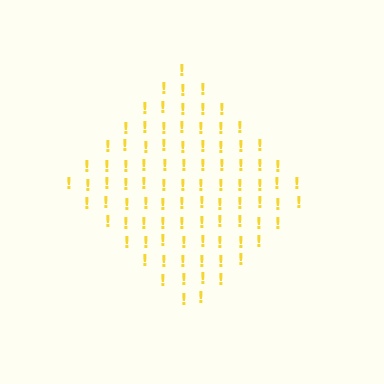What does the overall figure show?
The overall figure shows a diamond.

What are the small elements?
The small elements are exclamation marks.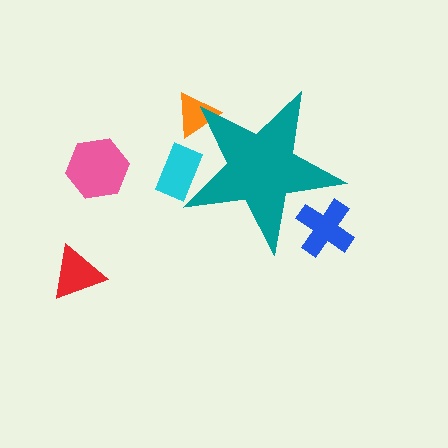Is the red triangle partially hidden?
No, the red triangle is fully visible.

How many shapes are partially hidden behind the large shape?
3 shapes are partially hidden.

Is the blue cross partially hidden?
Yes, the blue cross is partially hidden behind the teal star.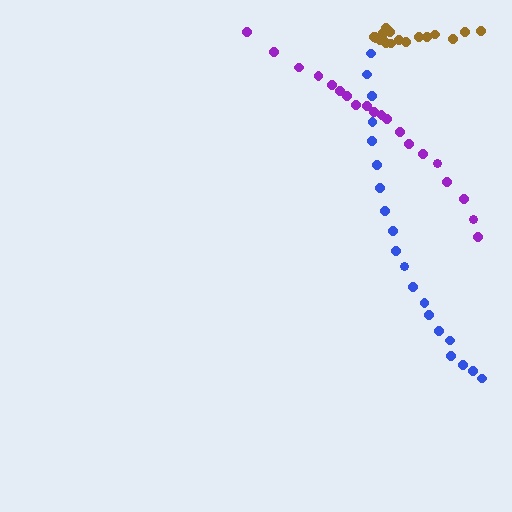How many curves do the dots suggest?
There are 3 distinct paths.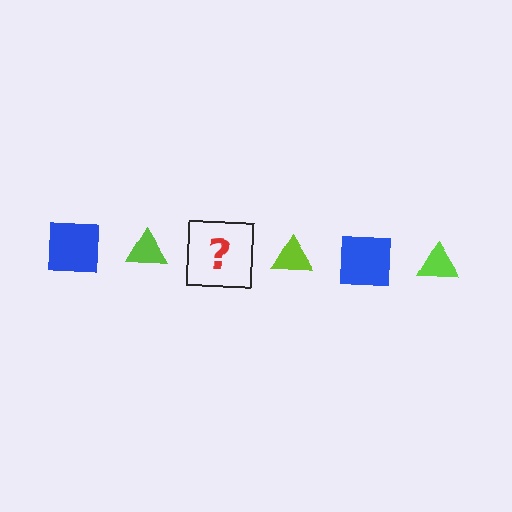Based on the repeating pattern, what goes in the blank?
The blank should be a blue square.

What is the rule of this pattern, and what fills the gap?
The rule is that the pattern alternates between blue square and lime triangle. The gap should be filled with a blue square.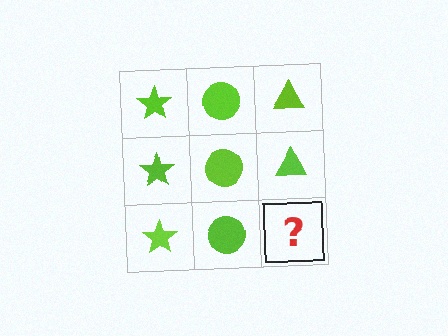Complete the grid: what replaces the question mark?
The question mark should be replaced with a lime triangle.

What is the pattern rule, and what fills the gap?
The rule is that each column has a consistent shape. The gap should be filled with a lime triangle.